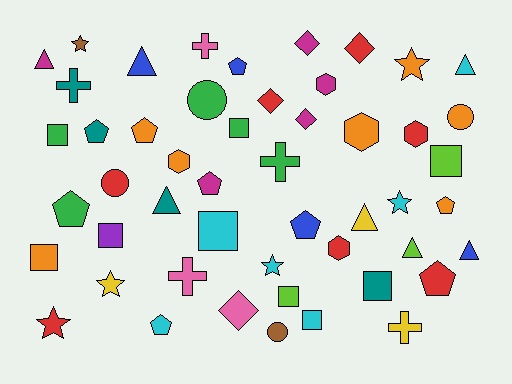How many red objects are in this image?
There are 7 red objects.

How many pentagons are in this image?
There are 9 pentagons.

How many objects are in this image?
There are 50 objects.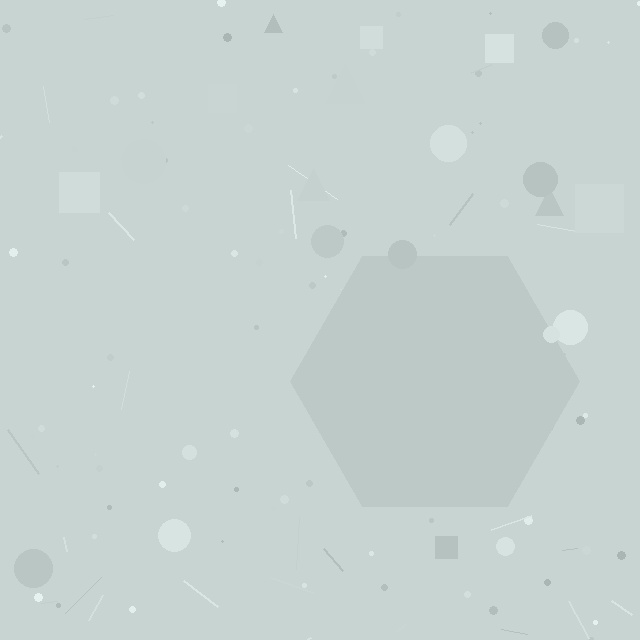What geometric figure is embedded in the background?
A hexagon is embedded in the background.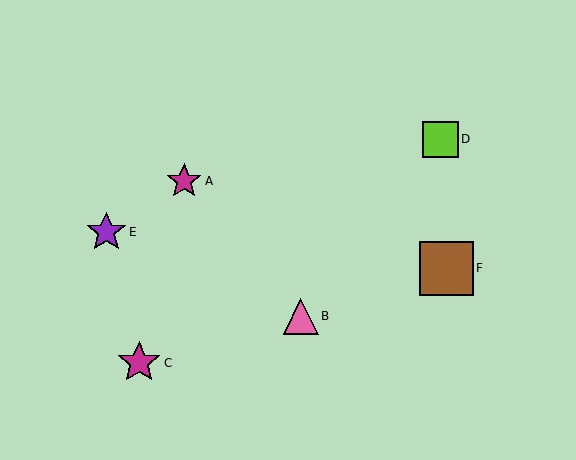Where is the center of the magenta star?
The center of the magenta star is at (184, 181).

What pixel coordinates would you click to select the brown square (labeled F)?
Click at (446, 268) to select the brown square F.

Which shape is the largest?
The brown square (labeled F) is the largest.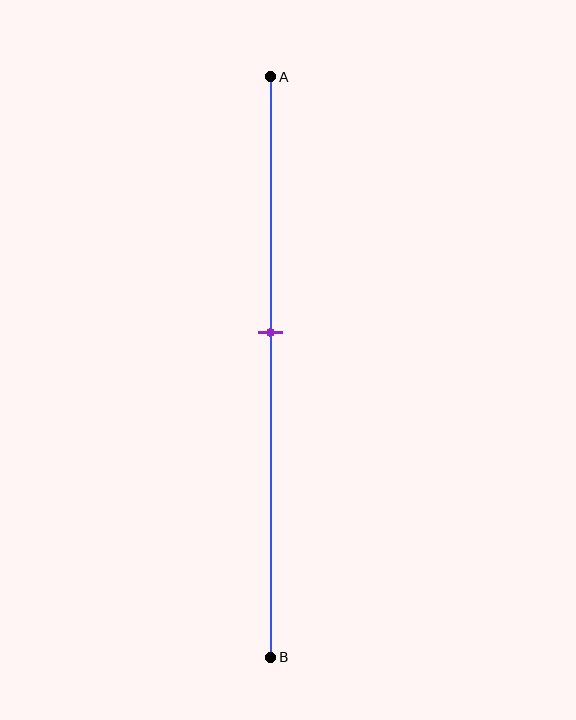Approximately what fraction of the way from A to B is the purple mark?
The purple mark is approximately 45% of the way from A to B.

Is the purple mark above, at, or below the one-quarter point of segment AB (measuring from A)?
The purple mark is below the one-quarter point of segment AB.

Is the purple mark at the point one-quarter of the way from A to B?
No, the mark is at about 45% from A, not at the 25% one-quarter point.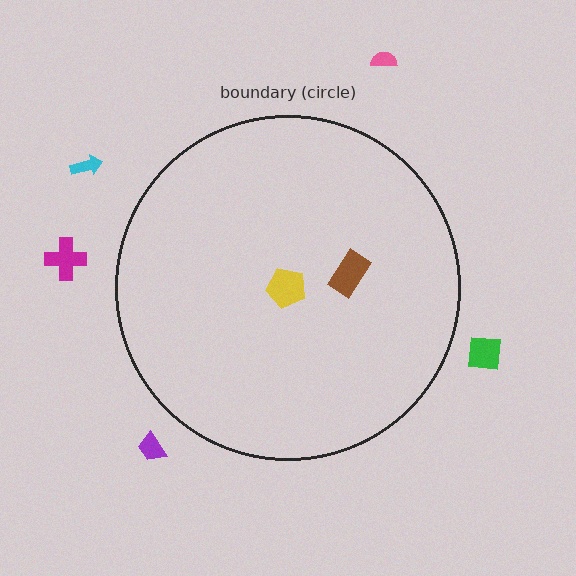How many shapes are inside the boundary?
2 inside, 5 outside.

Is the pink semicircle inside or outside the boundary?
Outside.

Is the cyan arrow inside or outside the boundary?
Outside.